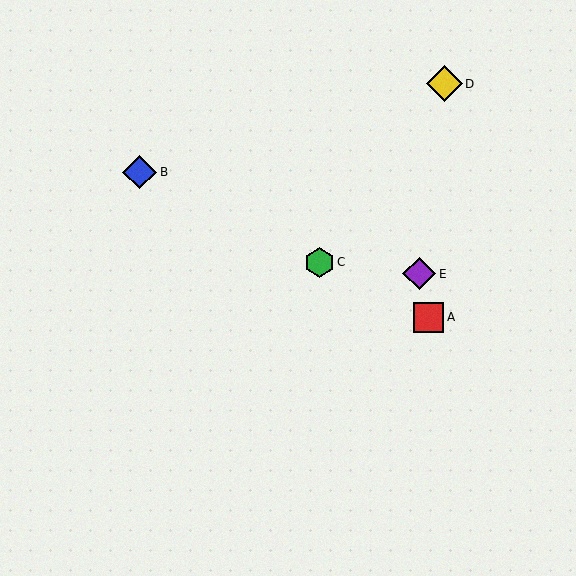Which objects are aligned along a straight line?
Objects A, B, C are aligned along a straight line.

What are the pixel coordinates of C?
Object C is at (320, 262).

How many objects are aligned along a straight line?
3 objects (A, B, C) are aligned along a straight line.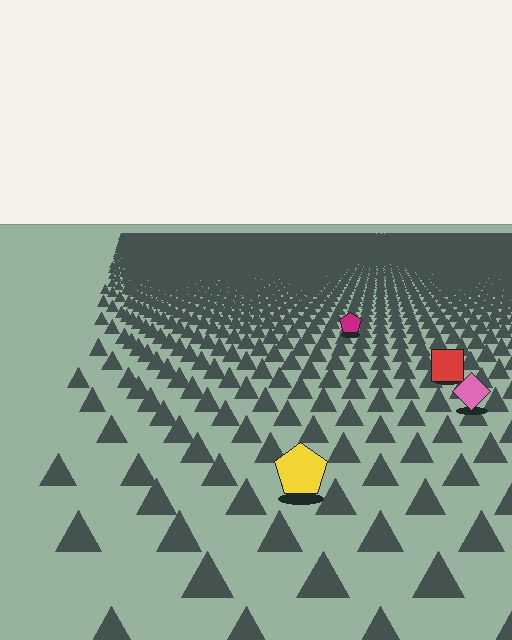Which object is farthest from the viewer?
The magenta pentagon is farthest from the viewer. It appears smaller and the ground texture around it is denser.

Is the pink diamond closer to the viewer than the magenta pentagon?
Yes. The pink diamond is closer — you can tell from the texture gradient: the ground texture is coarser near it.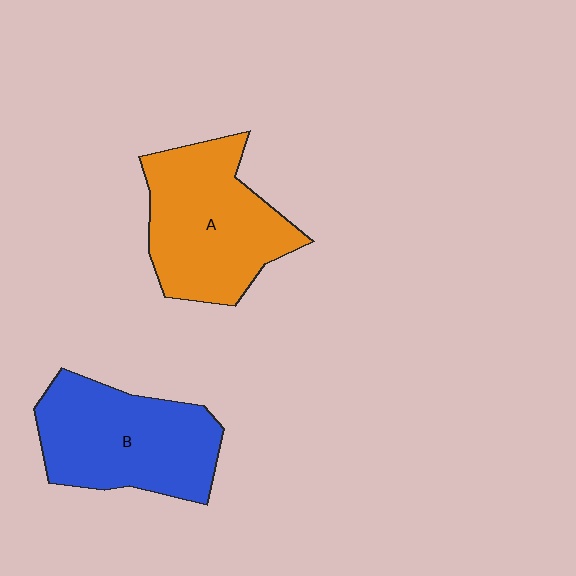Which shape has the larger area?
Shape A (orange).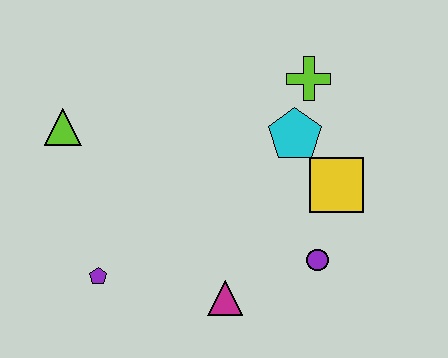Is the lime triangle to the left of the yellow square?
Yes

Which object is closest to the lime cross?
The cyan pentagon is closest to the lime cross.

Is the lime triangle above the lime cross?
No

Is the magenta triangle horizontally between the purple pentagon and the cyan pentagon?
Yes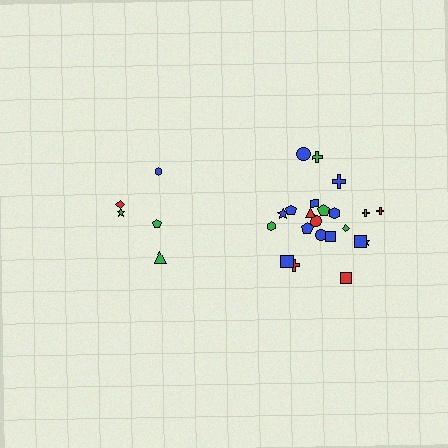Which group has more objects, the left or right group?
The right group.